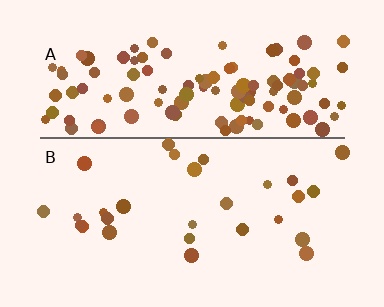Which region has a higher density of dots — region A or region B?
A (the top).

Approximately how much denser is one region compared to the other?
Approximately 3.9× — region A over region B.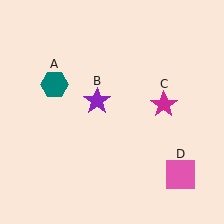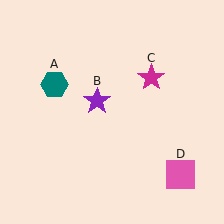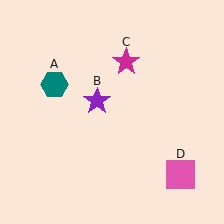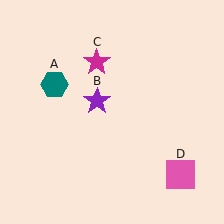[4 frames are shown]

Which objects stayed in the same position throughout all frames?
Teal hexagon (object A) and purple star (object B) and pink square (object D) remained stationary.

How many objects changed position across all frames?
1 object changed position: magenta star (object C).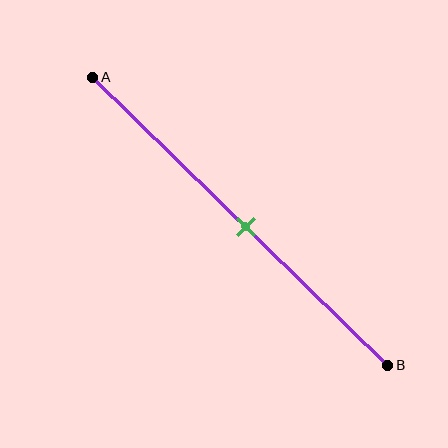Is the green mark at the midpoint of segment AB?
Yes, the mark is approximately at the midpoint.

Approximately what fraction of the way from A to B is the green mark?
The green mark is approximately 50% of the way from A to B.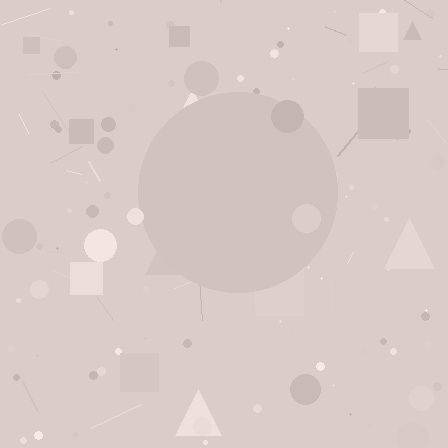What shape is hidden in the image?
A circle is hidden in the image.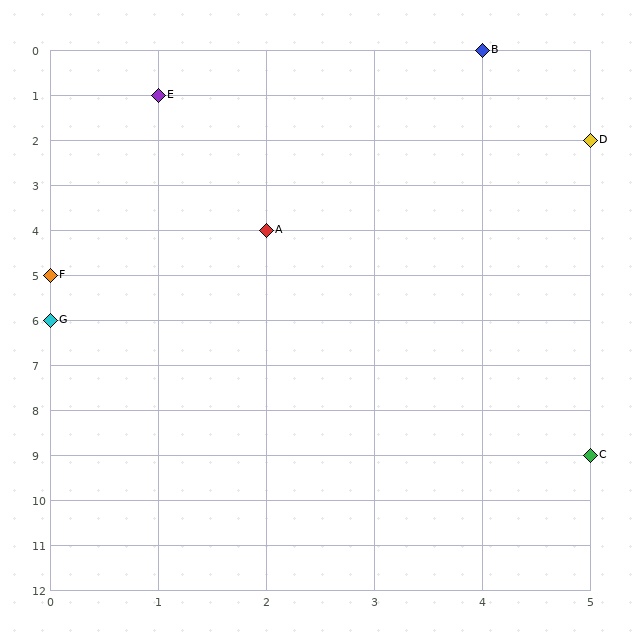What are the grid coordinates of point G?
Point G is at grid coordinates (0, 6).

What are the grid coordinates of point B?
Point B is at grid coordinates (4, 0).